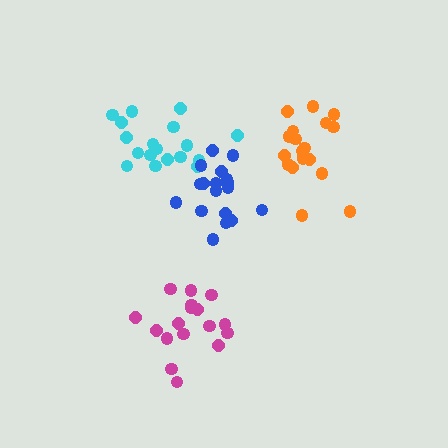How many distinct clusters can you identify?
There are 4 distinct clusters.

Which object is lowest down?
The magenta cluster is bottommost.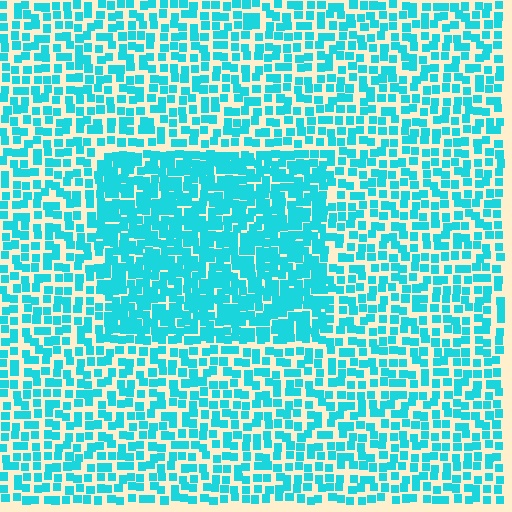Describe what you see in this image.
The image contains small cyan elements arranged at two different densities. A rectangle-shaped region is visible where the elements are more densely packed than the surrounding area.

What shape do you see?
I see a rectangle.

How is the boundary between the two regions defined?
The boundary is defined by a change in element density (approximately 1.7x ratio). All elements are the same color, size, and shape.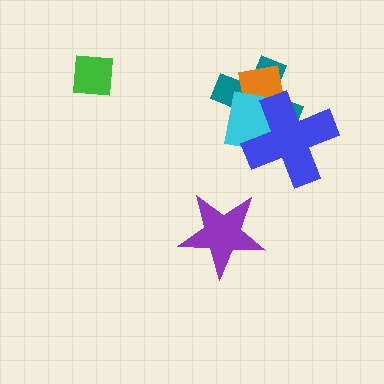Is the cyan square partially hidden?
Yes, it is partially covered by another shape.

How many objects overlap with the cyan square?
3 objects overlap with the cyan square.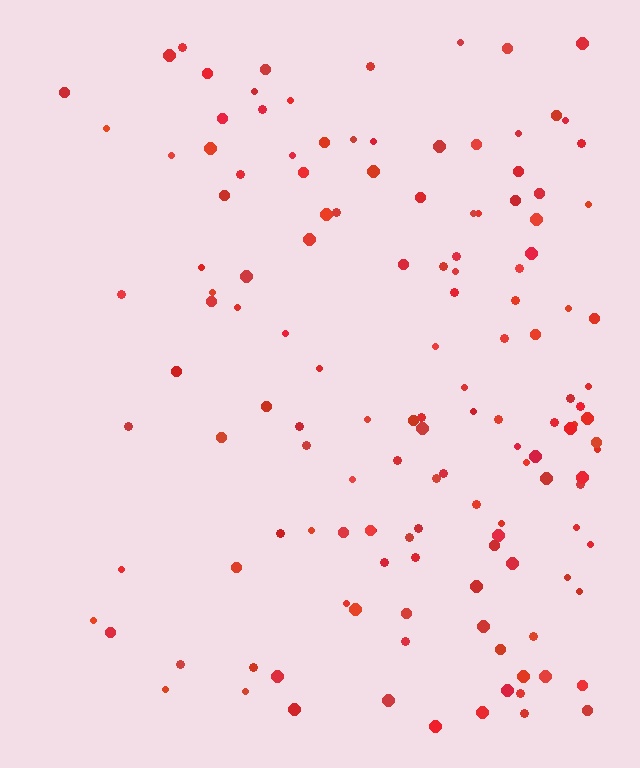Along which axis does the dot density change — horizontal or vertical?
Horizontal.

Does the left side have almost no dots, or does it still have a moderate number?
Still a moderate number, just noticeably fewer than the right.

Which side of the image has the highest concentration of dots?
The right.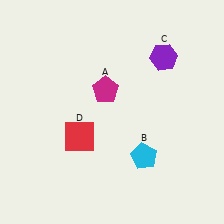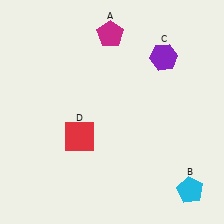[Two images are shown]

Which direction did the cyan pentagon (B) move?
The cyan pentagon (B) moved right.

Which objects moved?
The objects that moved are: the magenta pentagon (A), the cyan pentagon (B).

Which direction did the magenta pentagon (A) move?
The magenta pentagon (A) moved up.